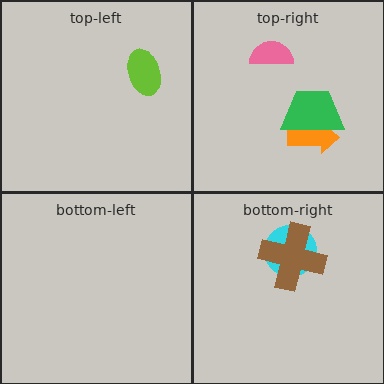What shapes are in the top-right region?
The orange arrow, the pink semicircle, the green trapezoid.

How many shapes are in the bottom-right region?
2.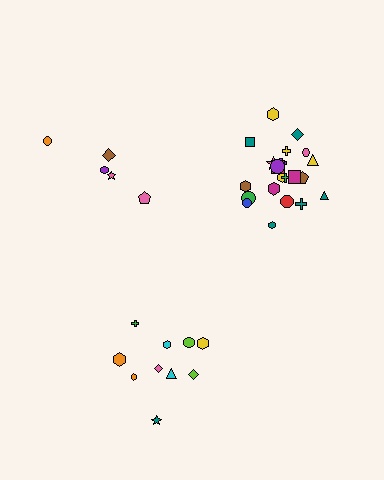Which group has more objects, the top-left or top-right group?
The top-right group.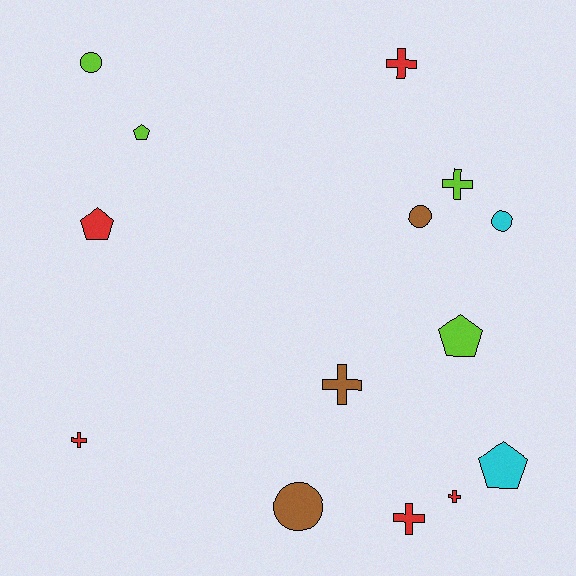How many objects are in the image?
There are 14 objects.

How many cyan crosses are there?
There are no cyan crosses.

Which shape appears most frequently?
Cross, with 6 objects.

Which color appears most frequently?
Red, with 5 objects.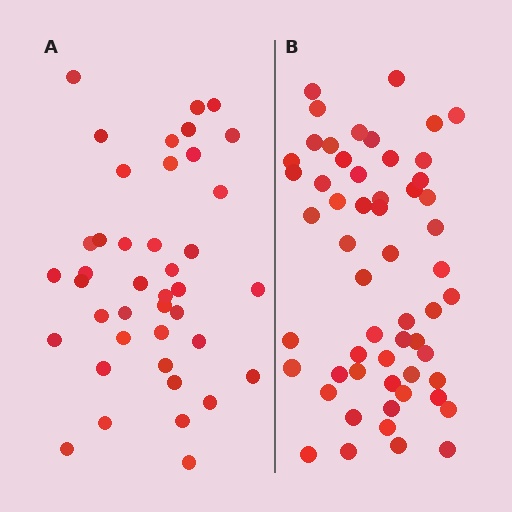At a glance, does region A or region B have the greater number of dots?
Region B (the right region) has more dots.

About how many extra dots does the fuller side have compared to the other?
Region B has approximately 15 more dots than region A.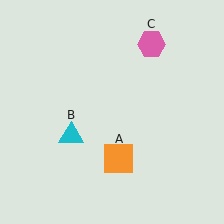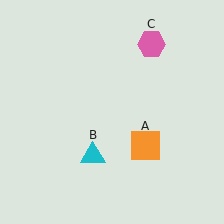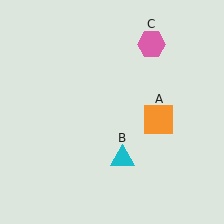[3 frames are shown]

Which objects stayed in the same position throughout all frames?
Pink hexagon (object C) remained stationary.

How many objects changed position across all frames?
2 objects changed position: orange square (object A), cyan triangle (object B).